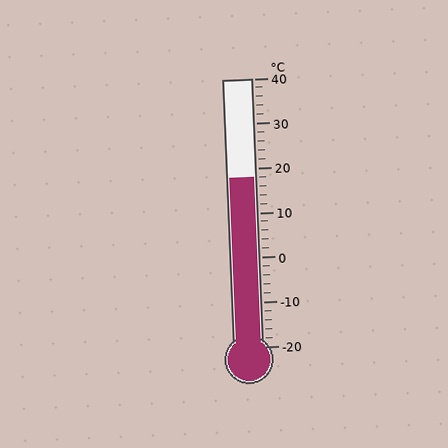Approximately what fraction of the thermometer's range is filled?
The thermometer is filled to approximately 65% of its range.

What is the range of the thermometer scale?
The thermometer scale ranges from -20°C to 40°C.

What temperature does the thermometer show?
The thermometer shows approximately 18°C.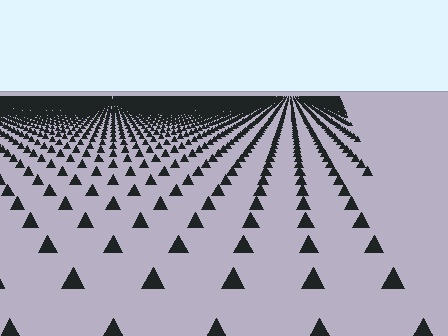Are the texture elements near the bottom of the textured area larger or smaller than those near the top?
Larger. Near the bottom, elements are closer to the viewer and appear at a bigger on-screen size.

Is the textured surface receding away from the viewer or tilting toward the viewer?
The surface is receding away from the viewer. Texture elements get smaller and denser toward the top.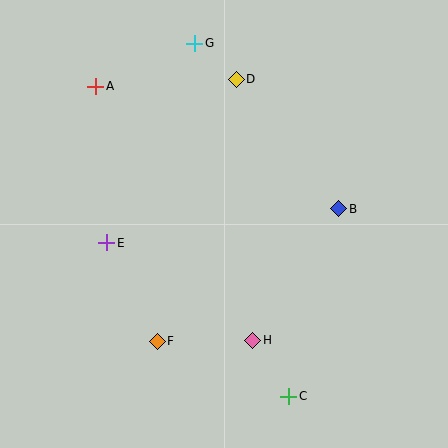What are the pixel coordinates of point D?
Point D is at (236, 79).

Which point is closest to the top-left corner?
Point A is closest to the top-left corner.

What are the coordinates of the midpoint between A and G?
The midpoint between A and G is at (145, 65).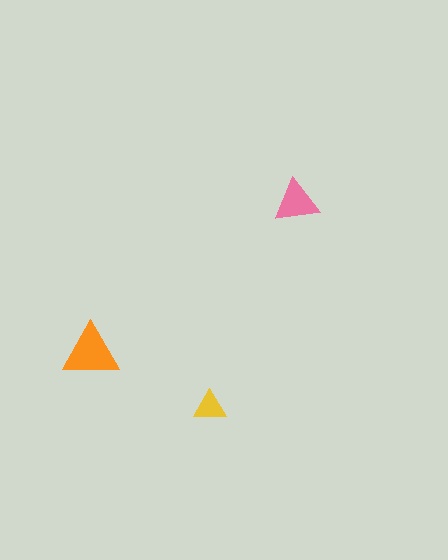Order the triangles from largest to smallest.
the orange one, the pink one, the yellow one.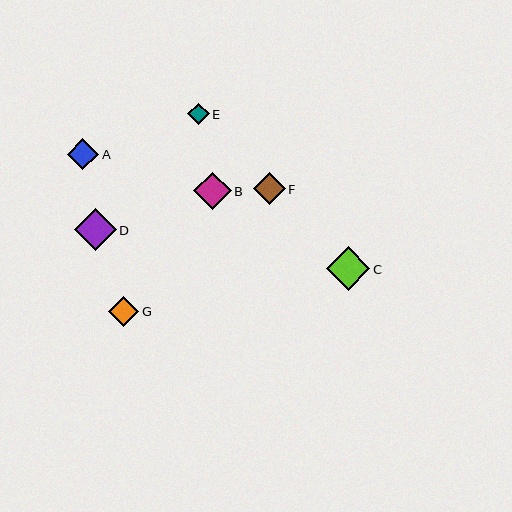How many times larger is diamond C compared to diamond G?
Diamond C is approximately 1.4 times the size of diamond G.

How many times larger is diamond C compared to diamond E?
Diamond C is approximately 2.0 times the size of diamond E.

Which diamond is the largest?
Diamond C is the largest with a size of approximately 44 pixels.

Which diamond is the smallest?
Diamond E is the smallest with a size of approximately 21 pixels.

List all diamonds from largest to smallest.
From largest to smallest: C, D, B, F, A, G, E.